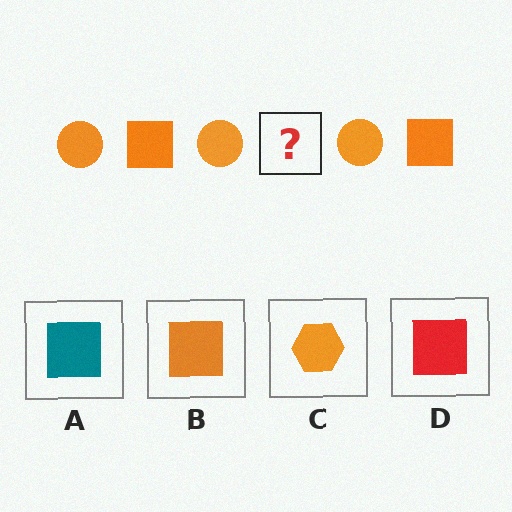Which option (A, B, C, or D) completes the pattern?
B.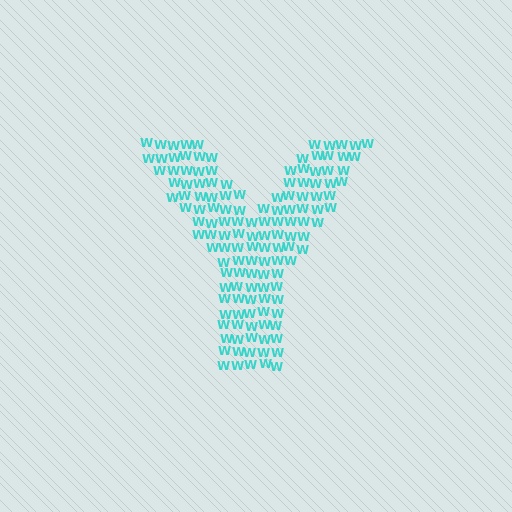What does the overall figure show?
The overall figure shows the letter Y.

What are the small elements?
The small elements are letter W's.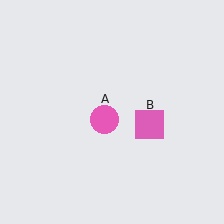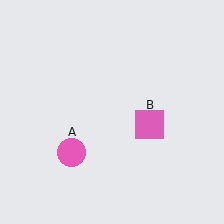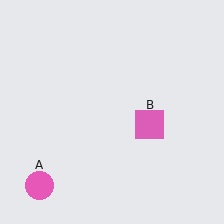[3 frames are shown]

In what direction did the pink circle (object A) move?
The pink circle (object A) moved down and to the left.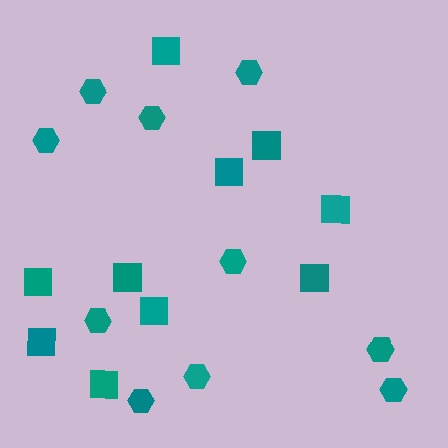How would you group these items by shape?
There are 2 groups: one group of hexagons (10) and one group of squares (10).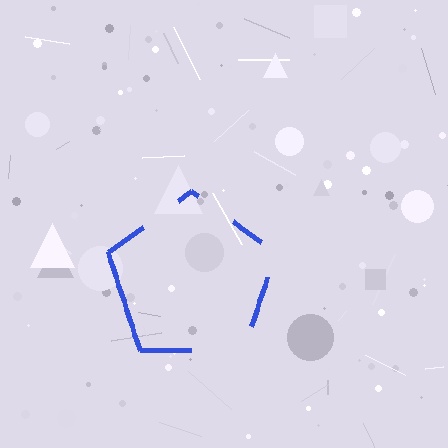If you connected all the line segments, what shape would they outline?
They would outline a pentagon.